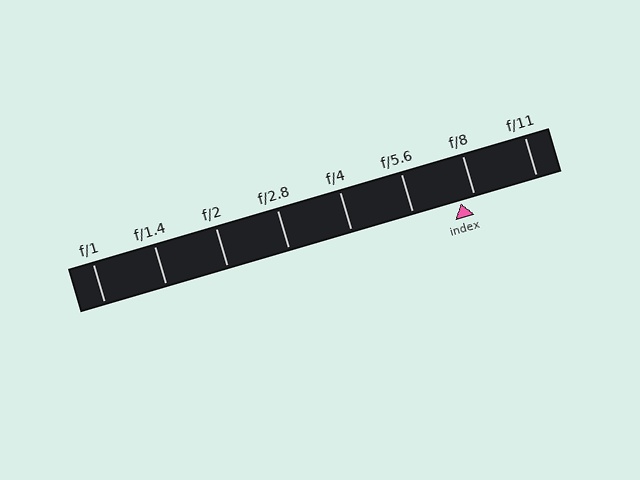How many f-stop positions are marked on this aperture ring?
There are 8 f-stop positions marked.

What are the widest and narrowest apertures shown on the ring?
The widest aperture shown is f/1 and the narrowest is f/11.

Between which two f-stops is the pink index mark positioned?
The index mark is between f/5.6 and f/8.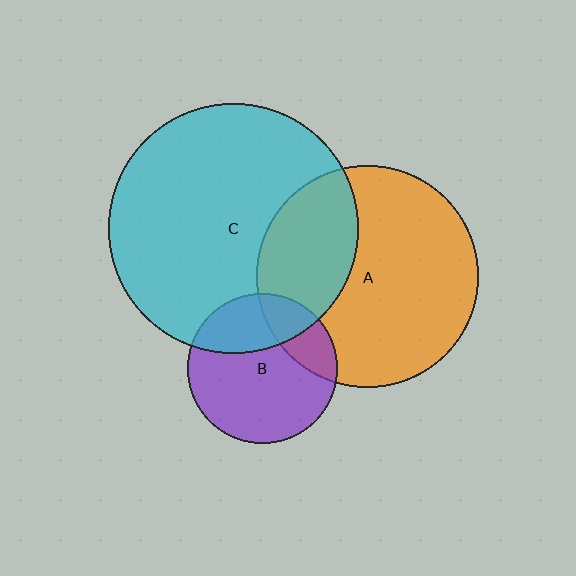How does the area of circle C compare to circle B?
Approximately 2.8 times.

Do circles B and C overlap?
Yes.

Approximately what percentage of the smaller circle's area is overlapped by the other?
Approximately 30%.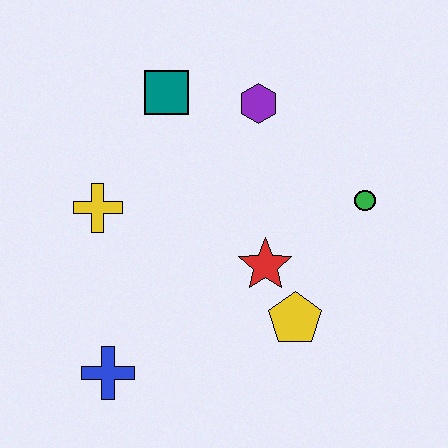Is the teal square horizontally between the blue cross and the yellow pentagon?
Yes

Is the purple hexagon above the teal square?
No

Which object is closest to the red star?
The yellow pentagon is closest to the red star.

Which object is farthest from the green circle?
The blue cross is farthest from the green circle.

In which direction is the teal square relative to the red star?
The teal square is above the red star.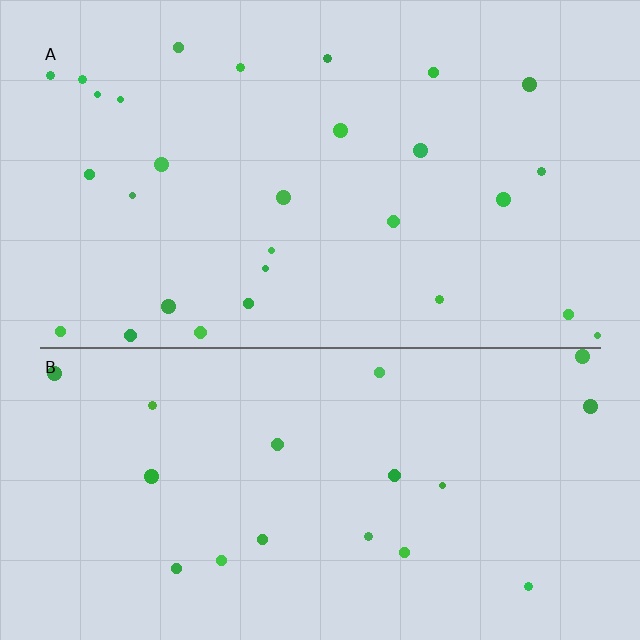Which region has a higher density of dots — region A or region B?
A (the top).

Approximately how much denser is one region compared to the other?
Approximately 1.5× — region A over region B.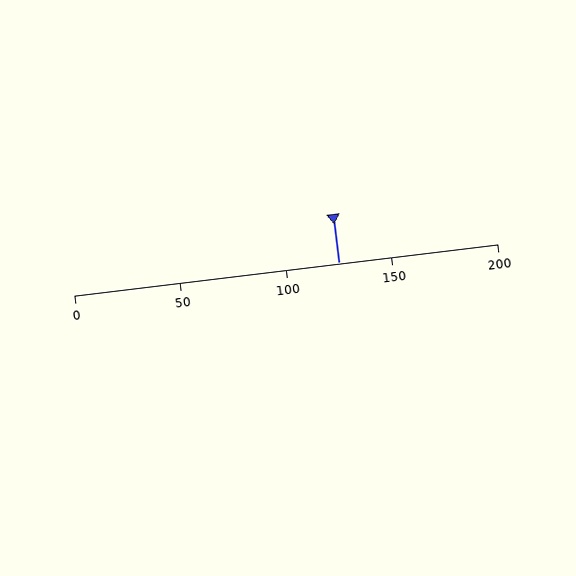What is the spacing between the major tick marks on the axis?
The major ticks are spaced 50 apart.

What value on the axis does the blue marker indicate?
The marker indicates approximately 125.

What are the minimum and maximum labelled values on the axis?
The axis runs from 0 to 200.